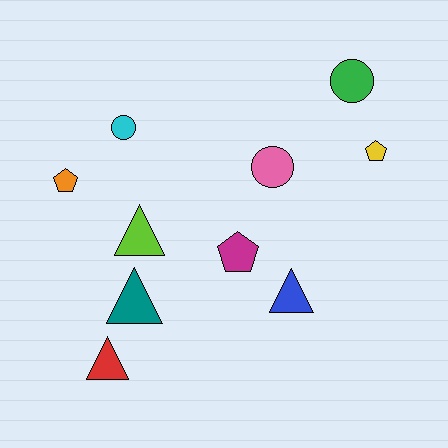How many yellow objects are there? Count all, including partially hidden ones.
There is 1 yellow object.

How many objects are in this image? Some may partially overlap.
There are 10 objects.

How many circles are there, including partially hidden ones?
There are 3 circles.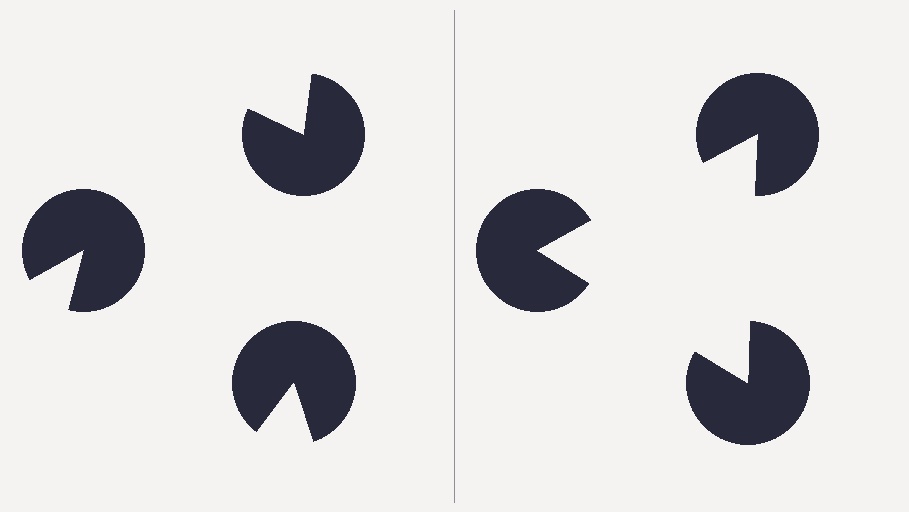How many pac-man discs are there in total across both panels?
6 — 3 on each side.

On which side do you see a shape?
An illusory triangle appears on the right side. On the left side the wedge cuts are rotated, so no coherent shape forms.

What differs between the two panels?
The pac-man discs are positioned identically on both sides; only the wedge orientations differ. On the right they align to a triangle; on the left they are misaligned.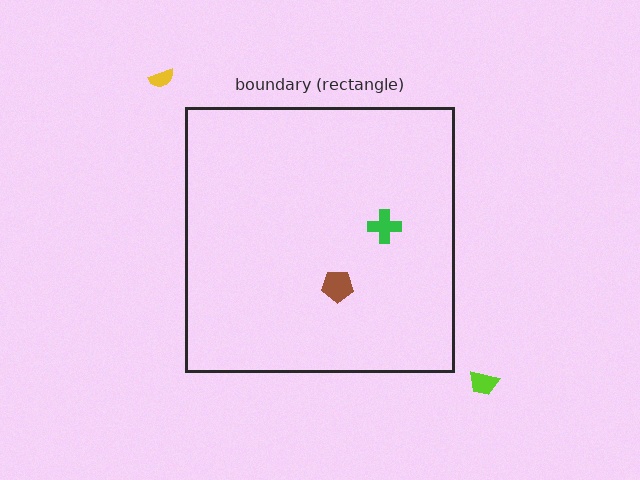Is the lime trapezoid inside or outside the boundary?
Outside.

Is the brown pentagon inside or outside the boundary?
Inside.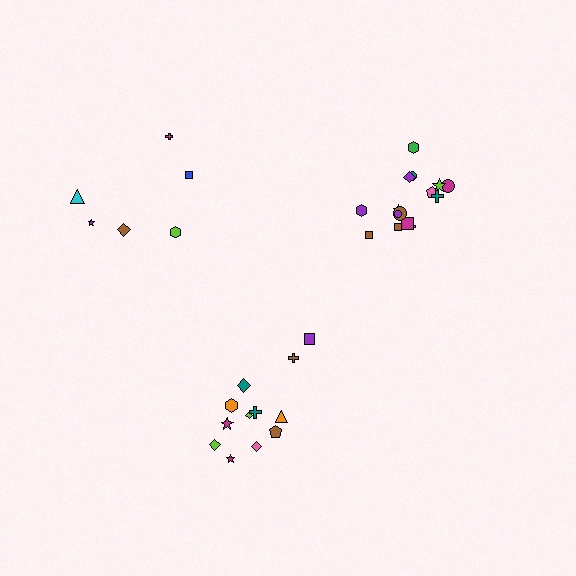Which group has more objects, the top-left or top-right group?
The top-right group.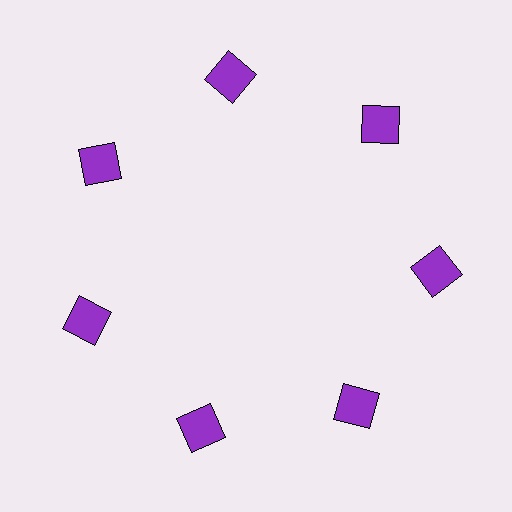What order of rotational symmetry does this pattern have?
This pattern has 7-fold rotational symmetry.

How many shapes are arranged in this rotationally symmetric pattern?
There are 7 shapes, arranged in 7 groups of 1.